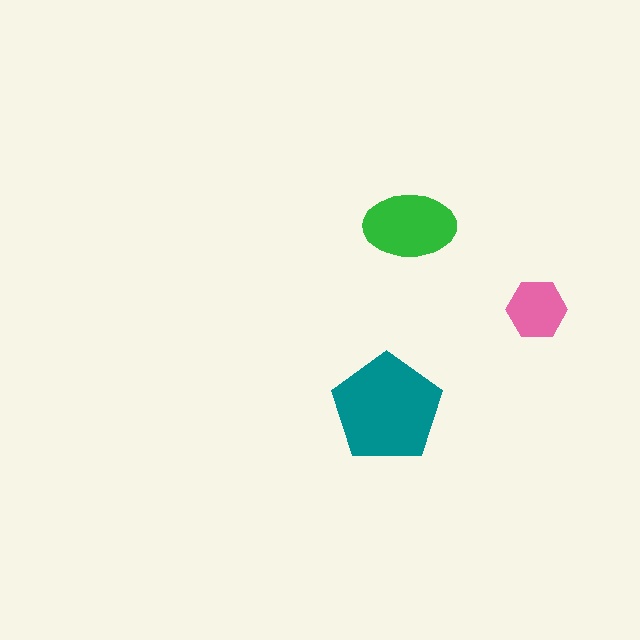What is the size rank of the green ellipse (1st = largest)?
2nd.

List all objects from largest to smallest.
The teal pentagon, the green ellipse, the pink hexagon.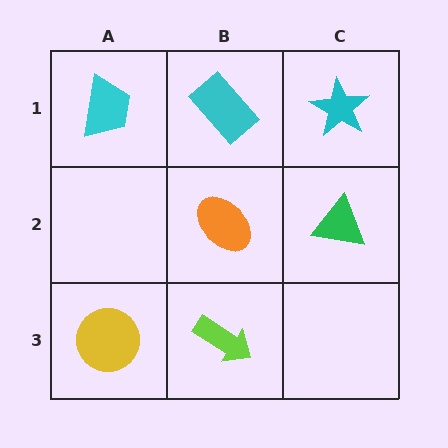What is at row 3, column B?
A lime arrow.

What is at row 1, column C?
A cyan star.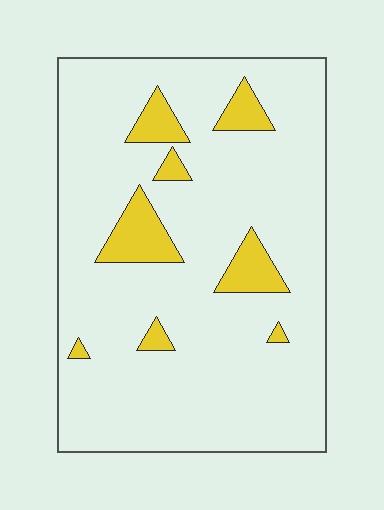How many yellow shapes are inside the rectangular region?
8.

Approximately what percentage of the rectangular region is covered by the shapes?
Approximately 10%.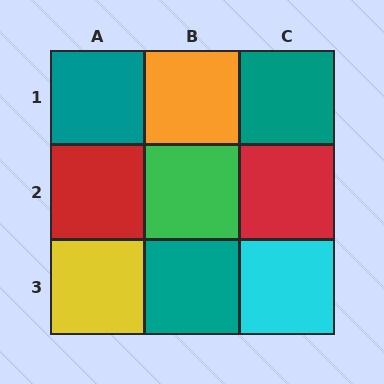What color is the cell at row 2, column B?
Green.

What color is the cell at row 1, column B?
Orange.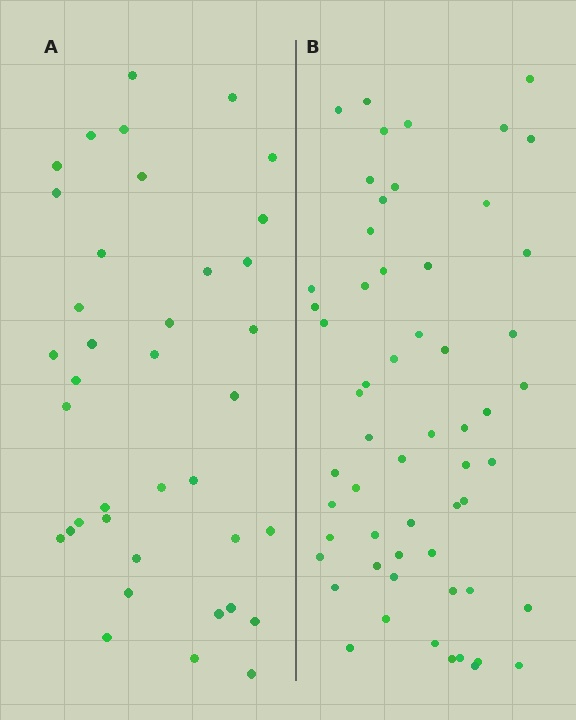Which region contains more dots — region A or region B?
Region B (the right region) has more dots.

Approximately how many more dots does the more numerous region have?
Region B has approximately 20 more dots than region A.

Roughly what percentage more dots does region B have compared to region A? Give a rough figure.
About 55% more.